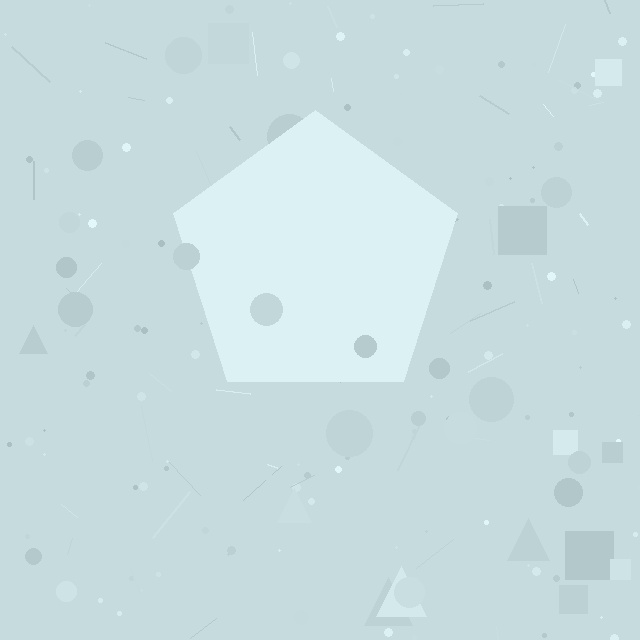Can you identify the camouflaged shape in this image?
The camouflaged shape is a pentagon.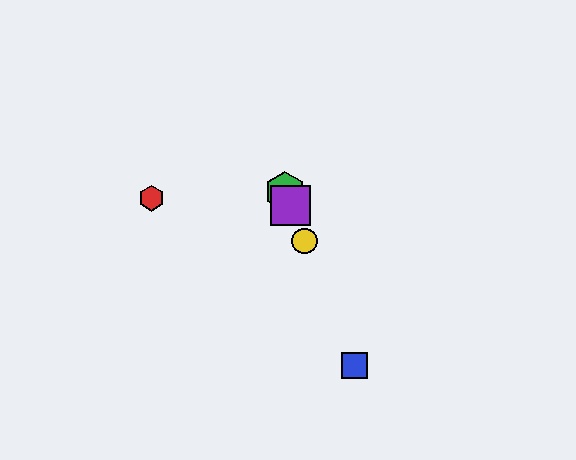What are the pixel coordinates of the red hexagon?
The red hexagon is at (152, 198).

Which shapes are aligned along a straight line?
The blue square, the green hexagon, the yellow circle, the purple square are aligned along a straight line.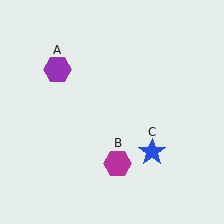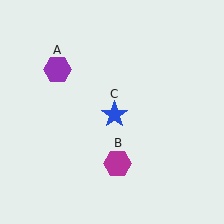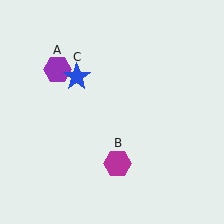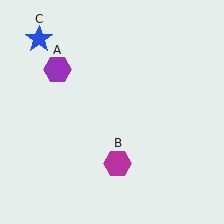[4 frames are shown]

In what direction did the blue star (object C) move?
The blue star (object C) moved up and to the left.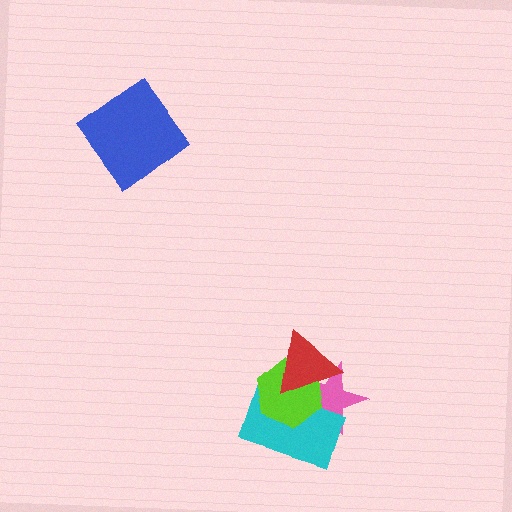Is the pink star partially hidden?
Yes, it is partially covered by another shape.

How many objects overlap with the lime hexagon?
3 objects overlap with the lime hexagon.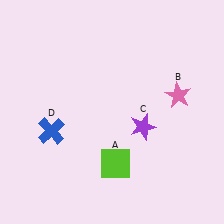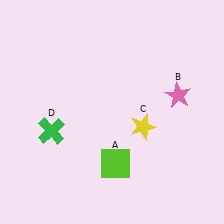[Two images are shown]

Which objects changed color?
C changed from purple to yellow. D changed from blue to green.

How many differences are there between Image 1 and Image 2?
There are 2 differences between the two images.